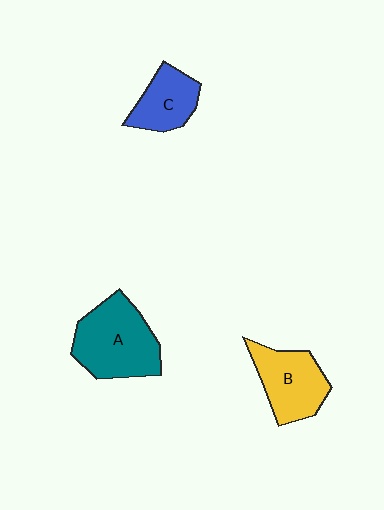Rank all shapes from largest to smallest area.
From largest to smallest: A (teal), B (yellow), C (blue).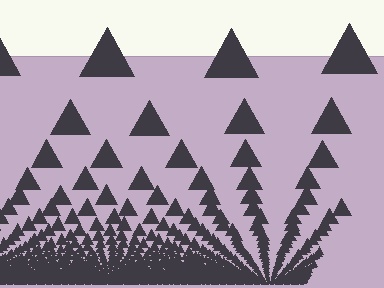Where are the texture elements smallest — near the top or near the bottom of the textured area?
Near the bottom.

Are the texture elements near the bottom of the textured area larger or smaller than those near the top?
Smaller. The gradient is inverted — elements near the bottom are smaller and denser.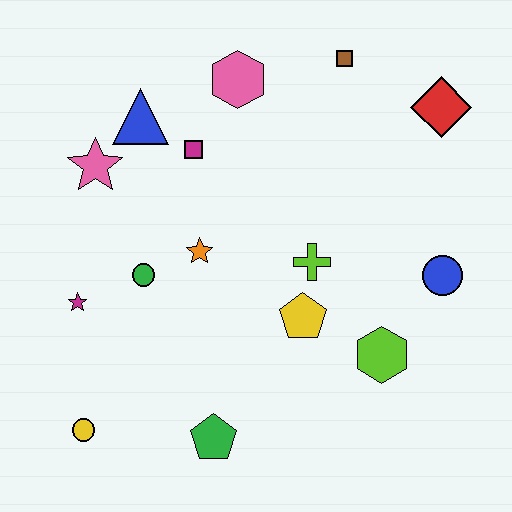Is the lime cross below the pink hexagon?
Yes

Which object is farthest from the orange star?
The red diamond is farthest from the orange star.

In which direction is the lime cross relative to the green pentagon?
The lime cross is above the green pentagon.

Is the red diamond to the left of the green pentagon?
No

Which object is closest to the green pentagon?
The yellow circle is closest to the green pentagon.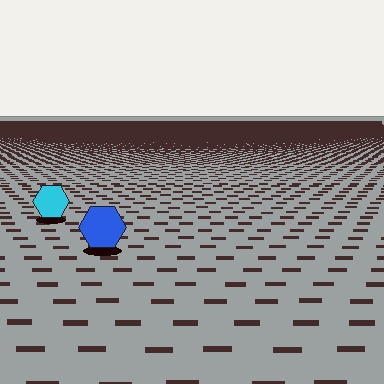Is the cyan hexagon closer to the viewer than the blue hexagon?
No. The blue hexagon is closer — you can tell from the texture gradient: the ground texture is coarser near it.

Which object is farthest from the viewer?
The cyan hexagon is farthest from the viewer. It appears smaller and the ground texture around it is denser.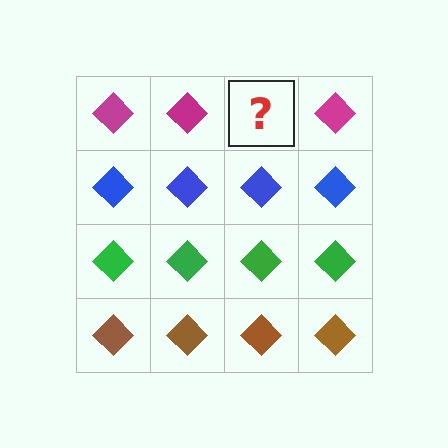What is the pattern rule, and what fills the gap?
The rule is that each row has a consistent color. The gap should be filled with a magenta diamond.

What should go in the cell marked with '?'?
The missing cell should contain a magenta diamond.